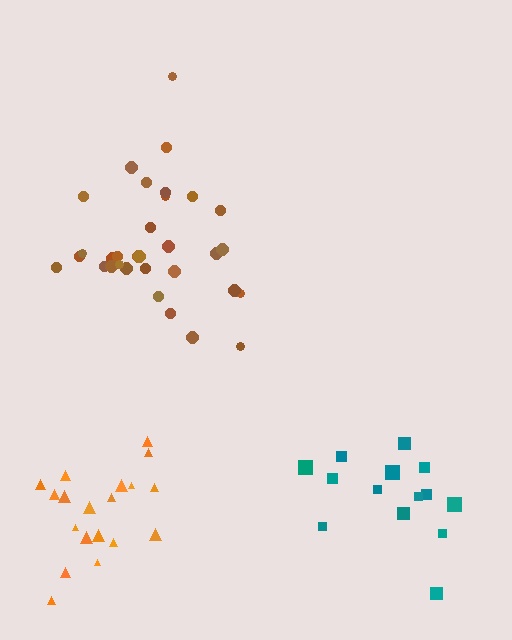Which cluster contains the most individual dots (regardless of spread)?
Brown (32).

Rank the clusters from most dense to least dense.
orange, brown, teal.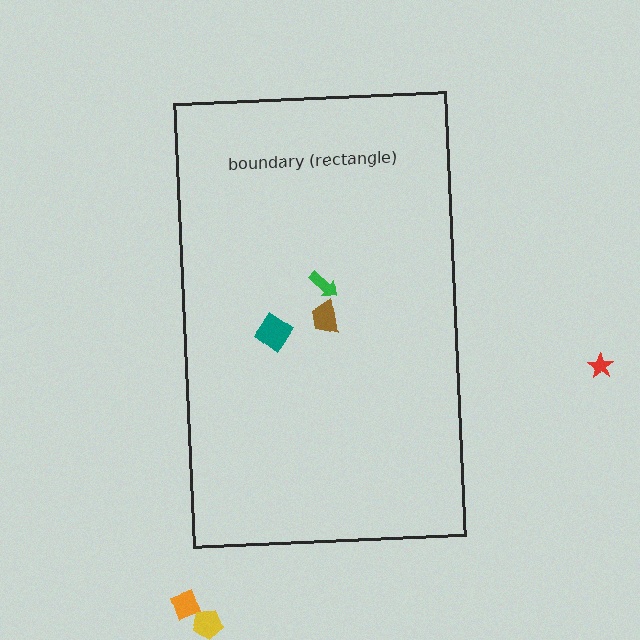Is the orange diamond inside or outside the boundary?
Outside.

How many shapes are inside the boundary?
3 inside, 3 outside.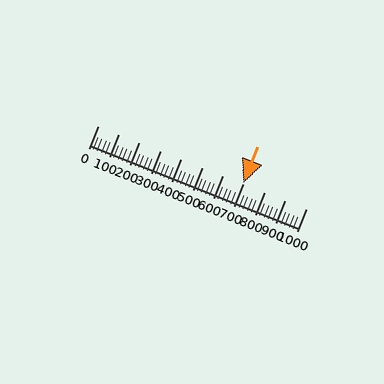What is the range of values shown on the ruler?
The ruler shows values from 0 to 1000.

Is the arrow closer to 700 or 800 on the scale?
The arrow is closer to 700.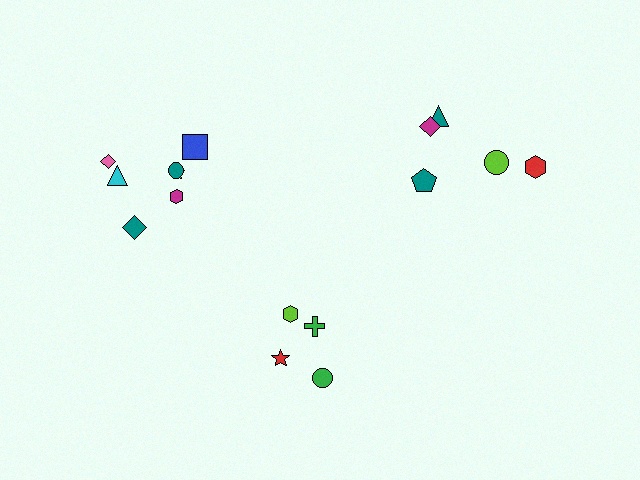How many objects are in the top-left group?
There are 7 objects.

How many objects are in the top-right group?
There are 5 objects.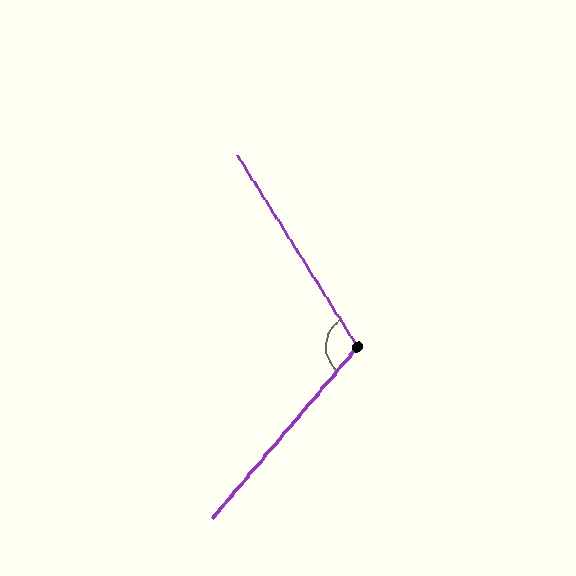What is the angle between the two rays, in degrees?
Approximately 108 degrees.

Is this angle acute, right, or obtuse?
It is obtuse.